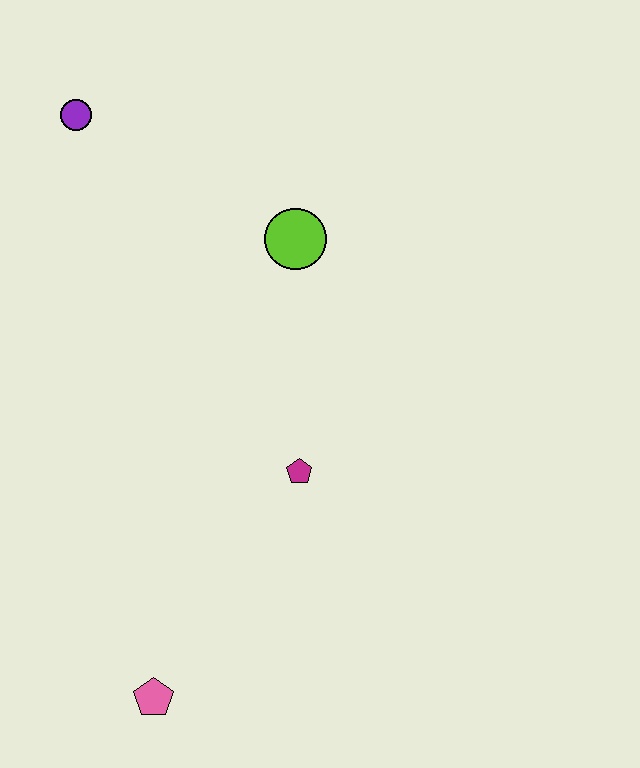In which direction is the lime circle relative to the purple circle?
The lime circle is to the right of the purple circle.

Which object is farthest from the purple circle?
The pink pentagon is farthest from the purple circle.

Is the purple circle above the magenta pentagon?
Yes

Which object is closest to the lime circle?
The magenta pentagon is closest to the lime circle.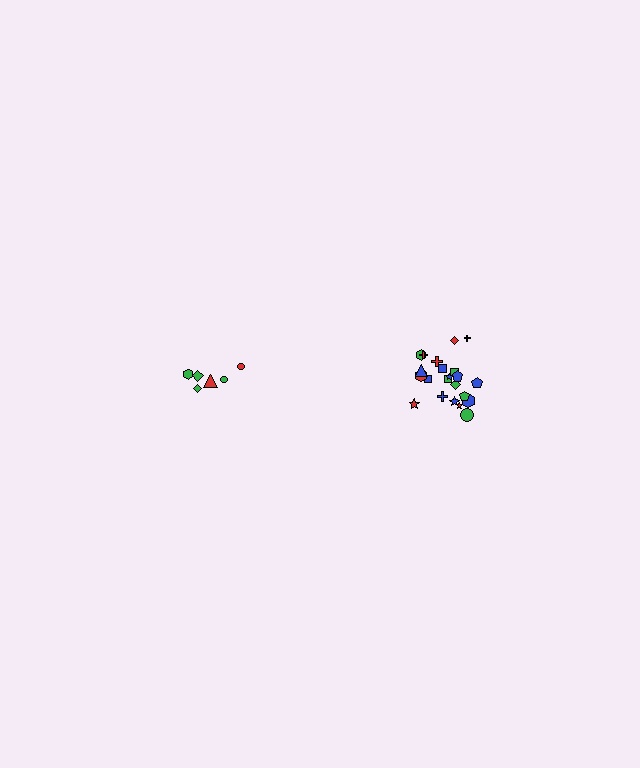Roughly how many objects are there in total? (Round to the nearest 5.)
Roughly 30 objects in total.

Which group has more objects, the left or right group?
The right group.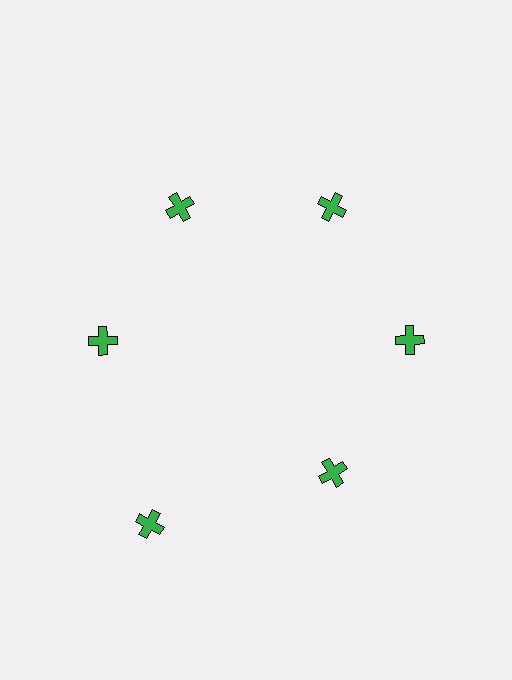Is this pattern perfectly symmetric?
No. The 6 green crosses are arranged in a ring, but one element near the 7 o'clock position is pushed outward from the center, breaking the 6-fold rotational symmetry.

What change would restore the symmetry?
The symmetry would be restored by moving it inward, back onto the ring so that all 6 crosses sit at equal angles and equal distance from the center.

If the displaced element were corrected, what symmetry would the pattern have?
It would have 6-fold rotational symmetry — the pattern would map onto itself every 60 degrees.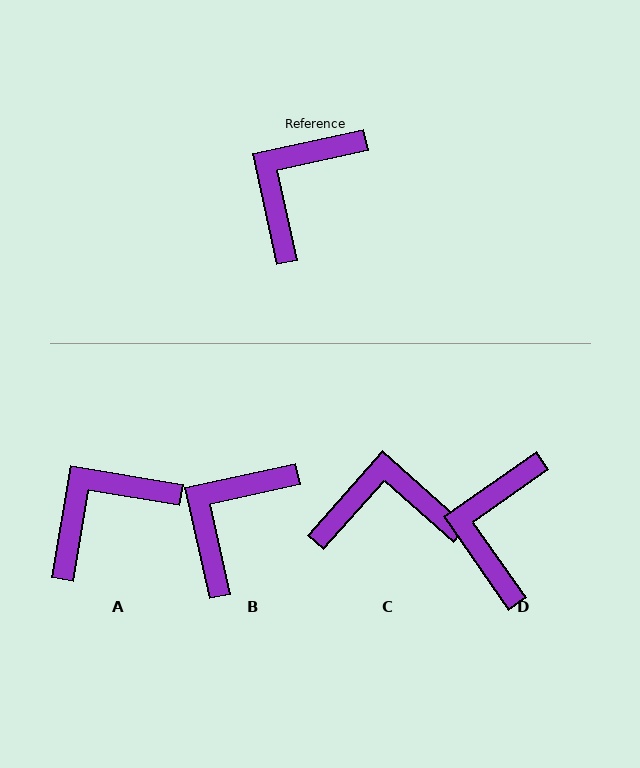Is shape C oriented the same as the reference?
No, it is off by about 54 degrees.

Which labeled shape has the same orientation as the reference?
B.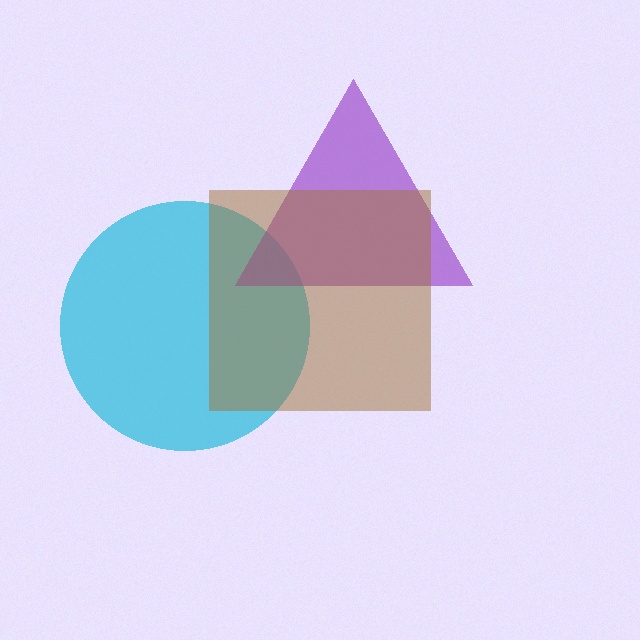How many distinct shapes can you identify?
There are 3 distinct shapes: a cyan circle, a purple triangle, a brown square.